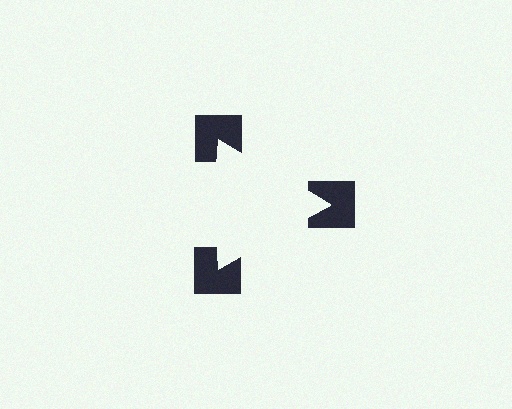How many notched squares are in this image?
There are 3 — one at each vertex of the illusory triangle.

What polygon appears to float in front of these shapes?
An illusory triangle — its edges are inferred from the aligned wedge cuts in the notched squares, not physically drawn.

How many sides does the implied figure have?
3 sides.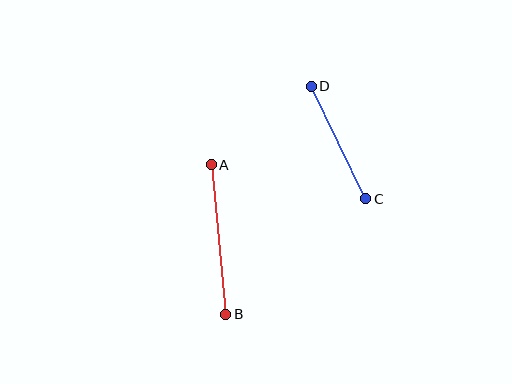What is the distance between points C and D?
The distance is approximately 125 pixels.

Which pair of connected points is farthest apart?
Points A and B are farthest apart.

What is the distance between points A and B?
The distance is approximately 150 pixels.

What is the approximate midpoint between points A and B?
The midpoint is at approximately (219, 239) pixels.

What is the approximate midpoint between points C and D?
The midpoint is at approximately (339, 142) pixels.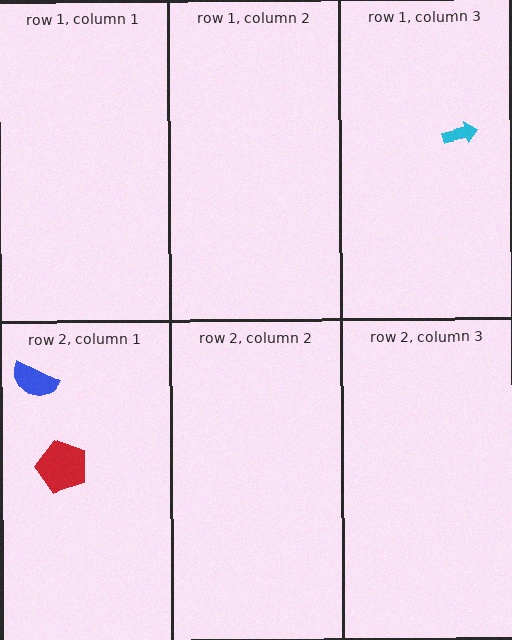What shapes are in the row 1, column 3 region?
The cyan arrow.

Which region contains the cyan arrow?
The row 1, column 3 region.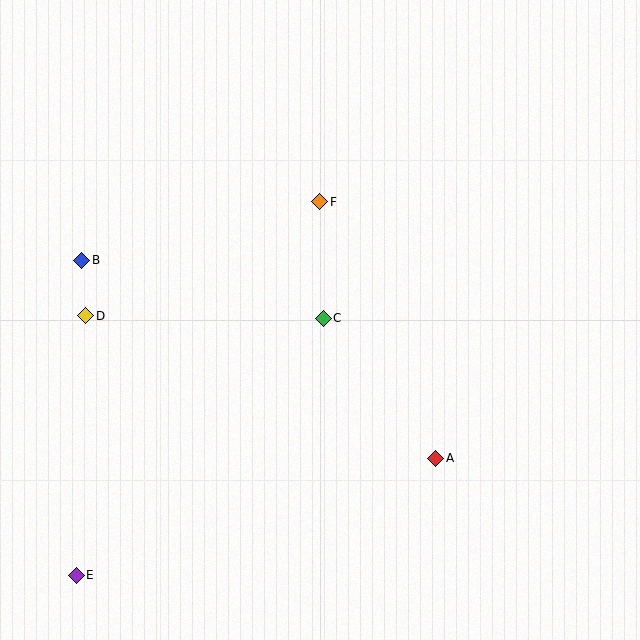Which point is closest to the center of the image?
Point C at (323, 318) is closest to the center.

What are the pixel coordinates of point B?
Point B is at (82, 260).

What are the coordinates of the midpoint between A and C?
The midpoint between A and C is at (380, 388).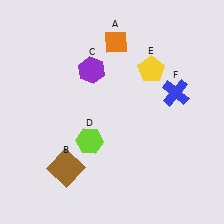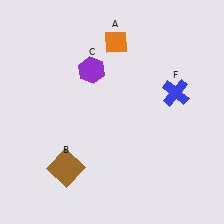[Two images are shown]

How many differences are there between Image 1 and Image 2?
There are 2 differences between the two images.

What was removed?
The lime hexagon (D), the yellow pentagon (E) were removed in Image 2.